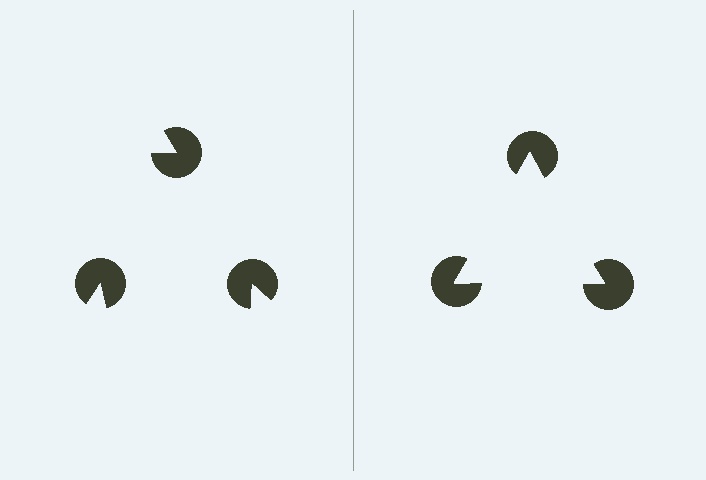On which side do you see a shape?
An illusory triangle appears on the right side. On the left side the wedge cuts are rotated, so no coherent shape forms.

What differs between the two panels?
The pac-man discs are positioned identically on both sides; only the wedge orientations differ. On the right they align to a triangle; on the left they are misaligned.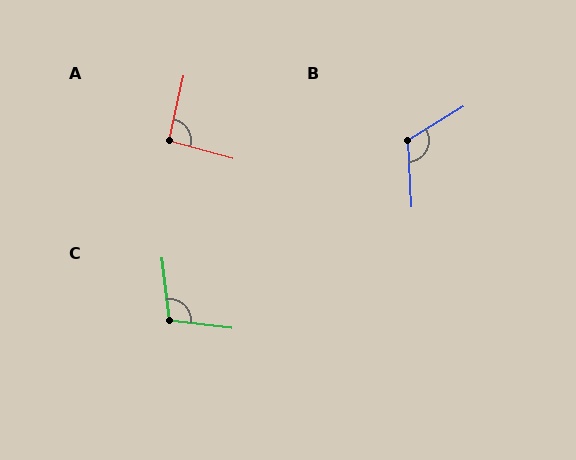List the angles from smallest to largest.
A (92°), C (104°), B (119°).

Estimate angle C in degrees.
Approximately 104 degrees.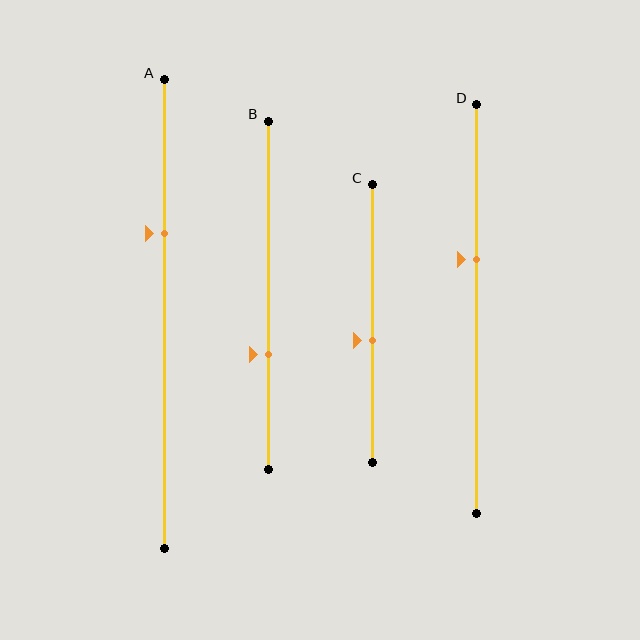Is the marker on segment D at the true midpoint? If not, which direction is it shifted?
No, the marker on segment D is shifted upward by about 12% of the segment length.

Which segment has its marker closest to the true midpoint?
Segment C has its marker closest to the true midpoint.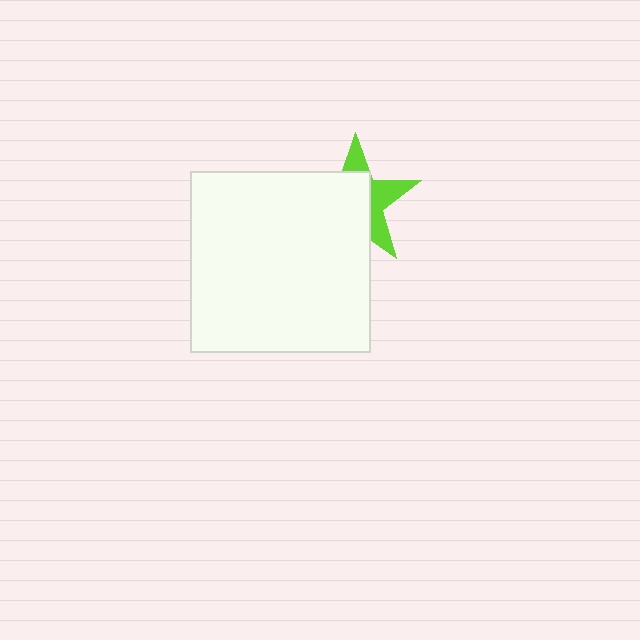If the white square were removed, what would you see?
You would see the complete lime star.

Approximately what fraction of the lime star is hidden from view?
Roughly 62% of the lime star is hidden behind the white square.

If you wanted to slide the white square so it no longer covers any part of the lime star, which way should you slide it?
Slide it toward the lower-left — that is the most direct way to separate the two shapes.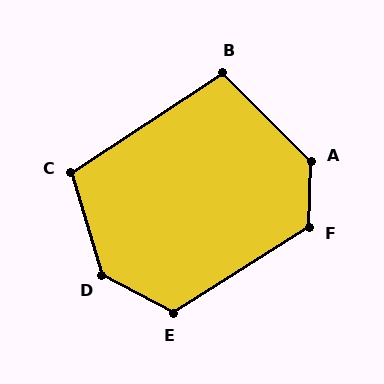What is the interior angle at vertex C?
Approximately 106 degrees (obtuse).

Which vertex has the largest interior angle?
D, at approximately 135 degrees.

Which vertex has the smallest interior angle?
B, at approximately 102 degrees.